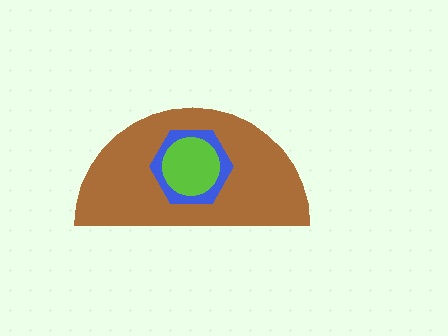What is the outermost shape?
The brown semicircle.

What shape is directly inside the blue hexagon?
The lime circle.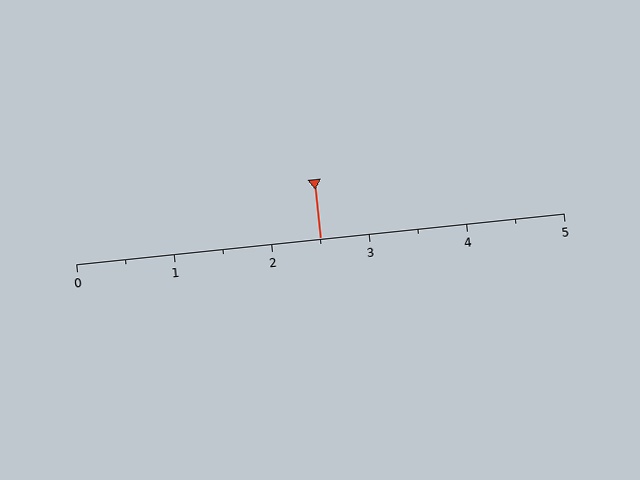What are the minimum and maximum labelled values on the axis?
The axis runs from 0 to 5.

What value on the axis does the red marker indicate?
The marker indicates approximately 2.5.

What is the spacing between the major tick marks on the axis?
The major ticks are spaced 1 apart.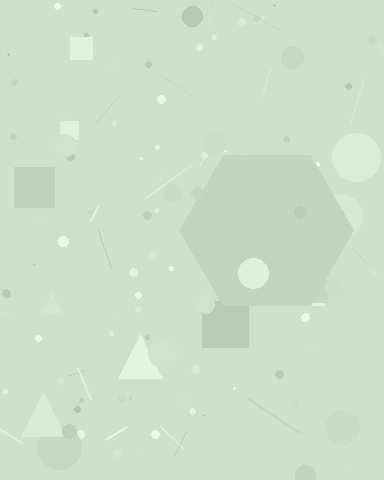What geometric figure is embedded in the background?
A hexagon is embedded in the background.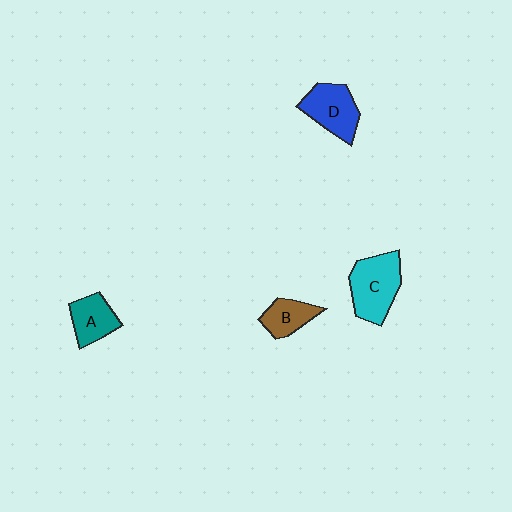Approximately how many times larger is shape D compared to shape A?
Approximately 1.3 times.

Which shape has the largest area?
Shape C (cyan).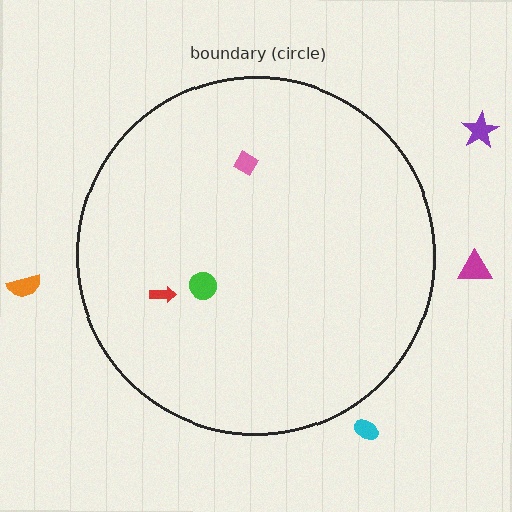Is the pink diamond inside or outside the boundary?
Inside.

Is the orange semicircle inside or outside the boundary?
Outside.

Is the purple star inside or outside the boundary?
Outside.